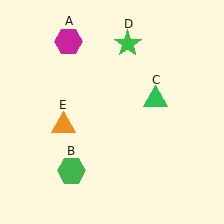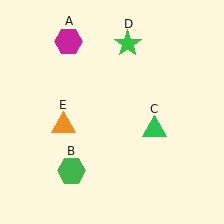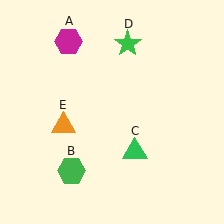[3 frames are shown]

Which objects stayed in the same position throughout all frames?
Magenta hexagon (object A) and green hexagon (object B) and green star (object D) and orange triangle (object E) remained stationary.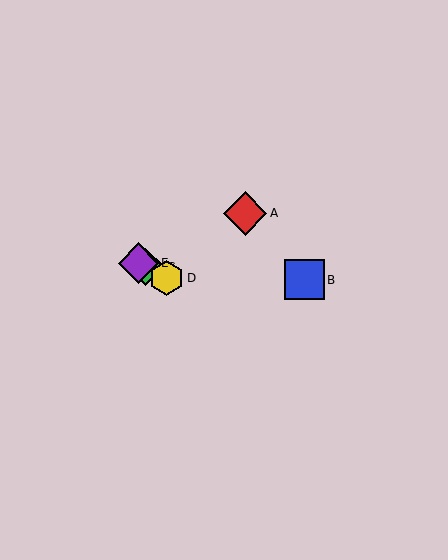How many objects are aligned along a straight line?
3 objects (C, D, E) are aligned along a straight line.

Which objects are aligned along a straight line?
Objects C, D, E are aligned along a straight line.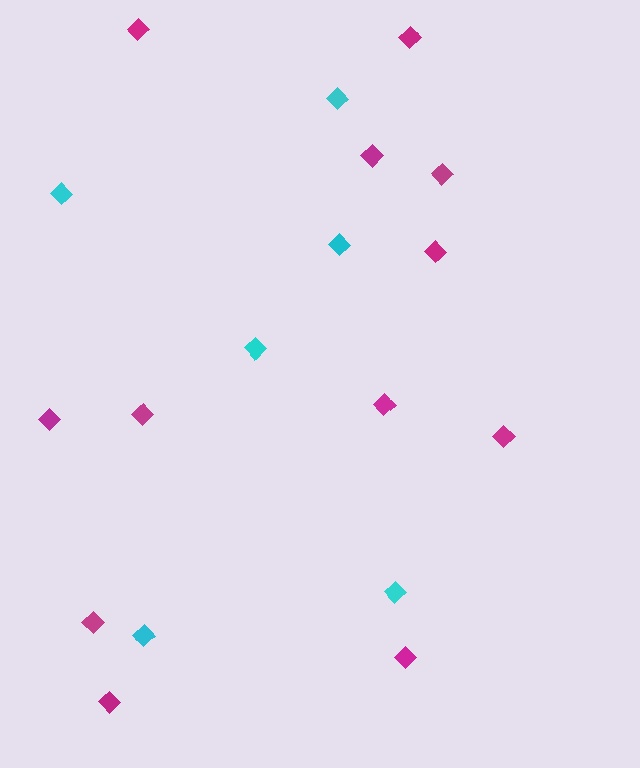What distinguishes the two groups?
There are 2 groups: one group of cyan diamonds (6) and one group of magenta diamonds (12).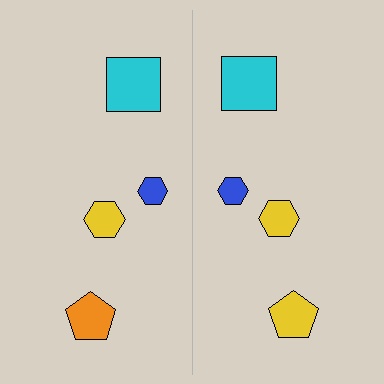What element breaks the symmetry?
The yellow pentagon on the right side breaks the symmetry — its mirror counterpart is orange.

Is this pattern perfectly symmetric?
No, the pattern is not perfectly symmetric. The yellow pentagon on the right side breaks the symmetry — its mirror counterpart is orange.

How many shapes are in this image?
There are 8 shapes in this image.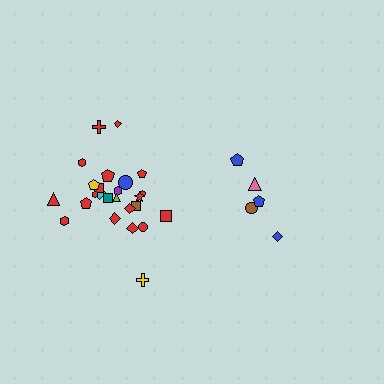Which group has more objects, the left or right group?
The left group.